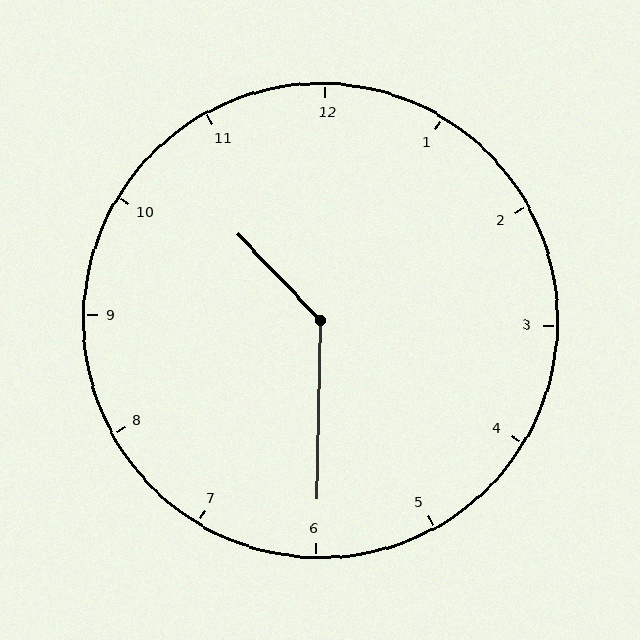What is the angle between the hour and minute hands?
Approximately 135 degrees.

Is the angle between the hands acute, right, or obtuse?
It is obtuse.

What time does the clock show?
10:30.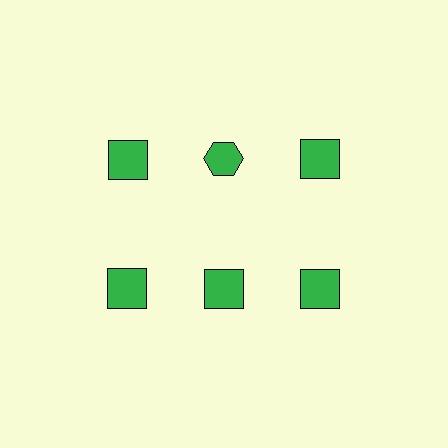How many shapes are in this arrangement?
There are 6 shapes arranged in a grid pattern.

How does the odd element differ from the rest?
It has a different shape: hexagon instead of square.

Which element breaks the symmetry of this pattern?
The green hexagon in the top row, second from left column breaks the symmetry. All other shapes are green squares.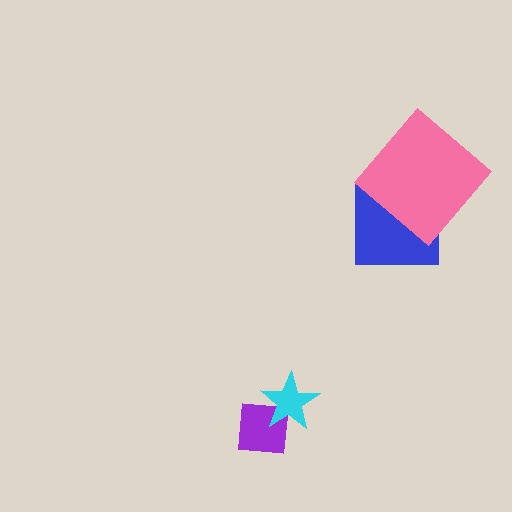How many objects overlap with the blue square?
1 object overlaps with the blue square.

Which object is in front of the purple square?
The cyan star is in front of the purple square.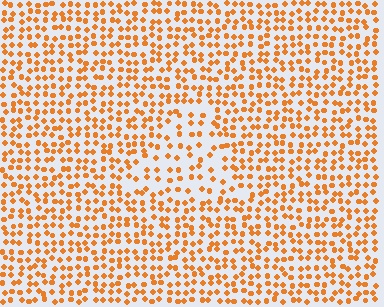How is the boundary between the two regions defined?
The boundary is defined by a change in element density (approximately 1.7x ratio). All elements are the same color, size, and shape.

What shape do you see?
I see a triangle.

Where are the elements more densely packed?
The elements are more densely packed outside the triangle boundary.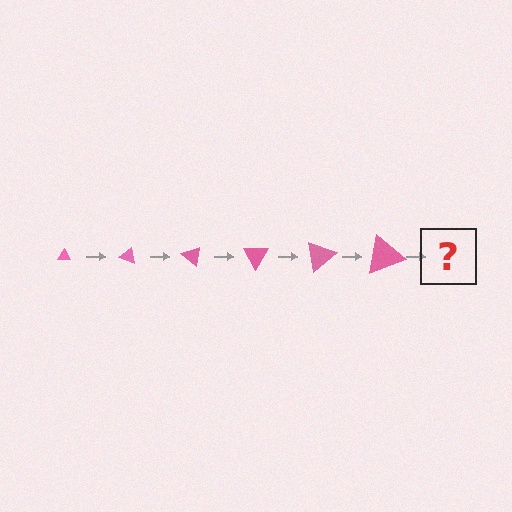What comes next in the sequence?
The next element should be a triangle, larger than the previous one and rotated 120 degrees from the start.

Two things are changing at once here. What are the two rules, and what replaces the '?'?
The two rules are that the triangle grows larger each step and it rotates 20 degrees each step. The '?' should be a triangle, larger than the previous one and rotated 120 degrees from the start.